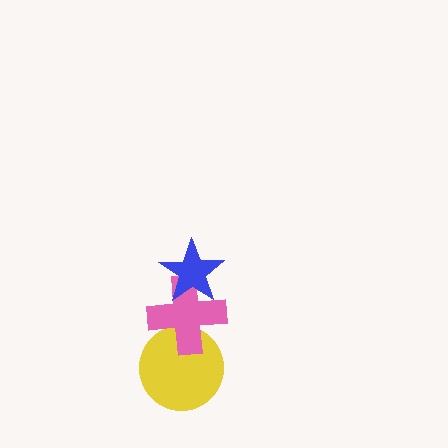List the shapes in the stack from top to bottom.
From top to bottom: the blue star, the pink cross, the yellow circle.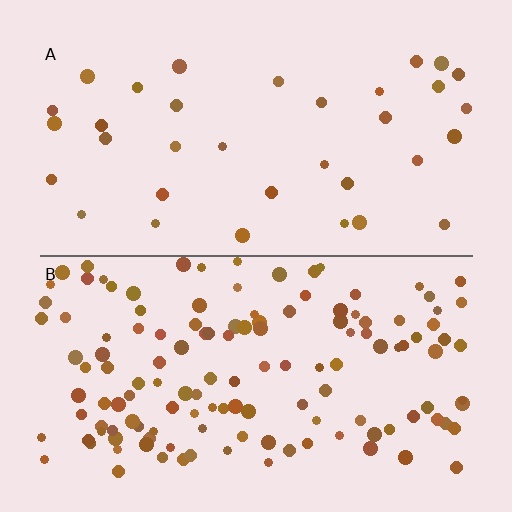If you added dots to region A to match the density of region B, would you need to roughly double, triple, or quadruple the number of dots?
Approximately quadruple.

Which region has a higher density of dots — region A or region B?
B (the bottom).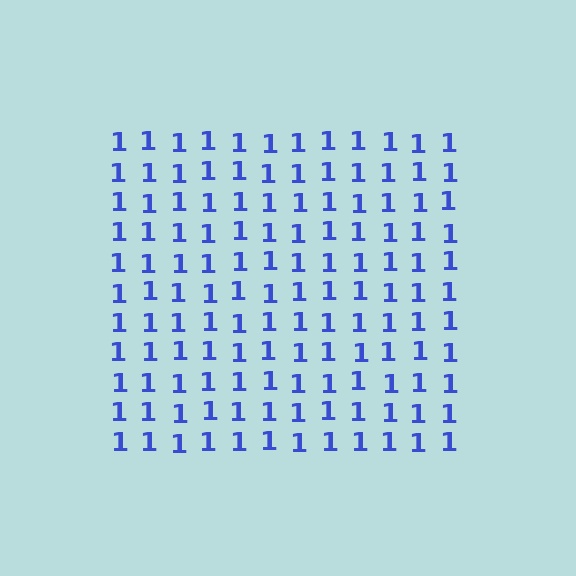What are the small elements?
The small elements are digit 1's.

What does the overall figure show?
The overall figure shows a square.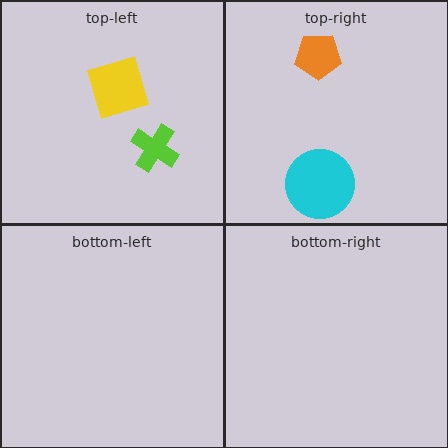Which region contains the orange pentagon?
The top-right region.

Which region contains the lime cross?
The top-left region.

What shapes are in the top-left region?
The lime cross, the yellow square.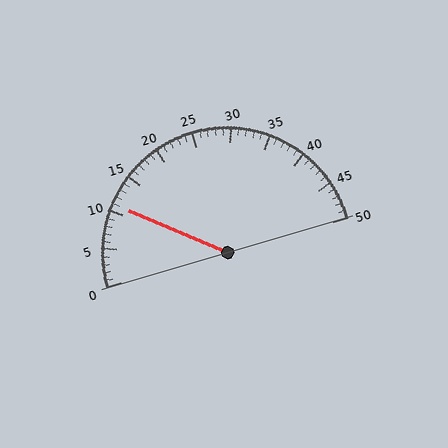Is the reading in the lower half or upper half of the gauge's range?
The reading is in the lower half of the range (0 to 50).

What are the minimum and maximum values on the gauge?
The gauge ranges from 0 to 50.